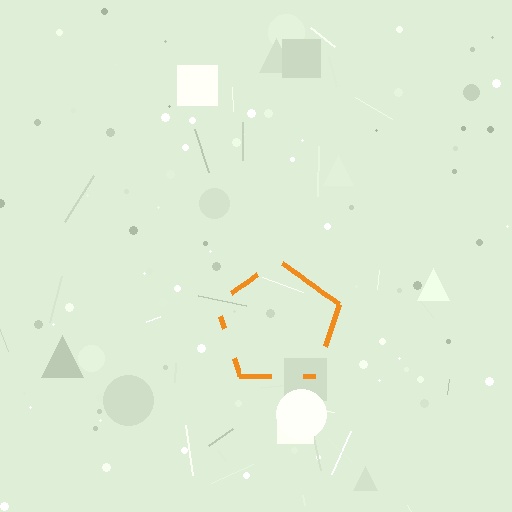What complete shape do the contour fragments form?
The contour fragments form a pentagon.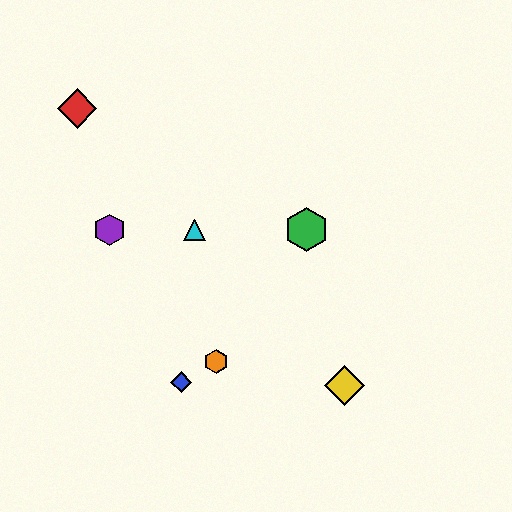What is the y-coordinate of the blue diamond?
The blue diamond is at y≈382.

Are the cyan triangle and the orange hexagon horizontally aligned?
No, the cyan triangle is at y≈230 and the orange hexagon is at y≈362.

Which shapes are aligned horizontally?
The green hexagon, the purple hexagon, the cyan triangle are aligned horizontally.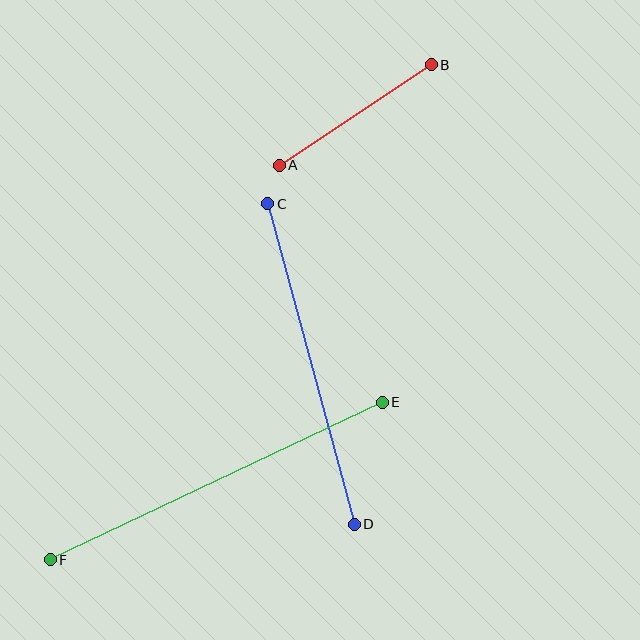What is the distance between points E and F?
The distance is approximately 368 pixels.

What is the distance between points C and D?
The distance is approximately 332 pixels.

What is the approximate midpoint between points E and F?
The midpoint is at approximately (216, 481) pixels.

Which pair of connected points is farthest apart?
Points E and F are farthest apart.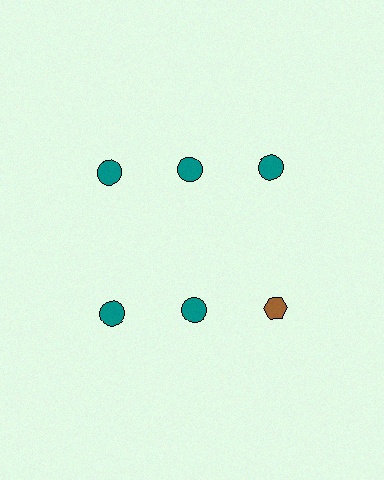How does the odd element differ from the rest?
It differs in both color (brown instead of teal) and shape (hexagon instead of circle).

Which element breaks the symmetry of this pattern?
The brown hexagon in the second row, center column breaks the symmetry. All other shapes are teal circles.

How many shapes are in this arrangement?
There are 6 shapes arranged in a grid pattern.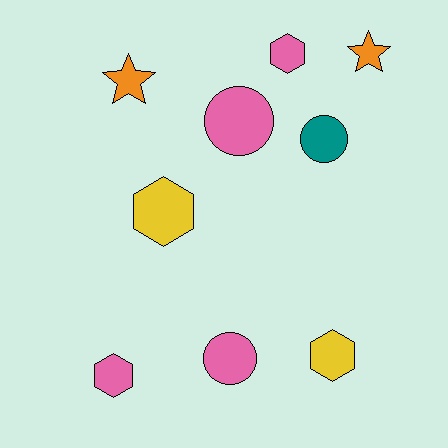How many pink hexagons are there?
There are 2 pink hexagons.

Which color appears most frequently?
Pink, with 4 objects.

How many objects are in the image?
There are 9 objects.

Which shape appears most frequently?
Hexagon, with 4 objects.